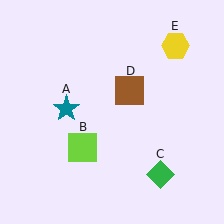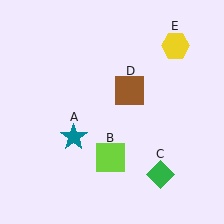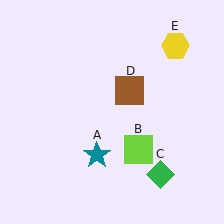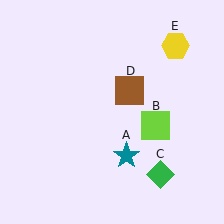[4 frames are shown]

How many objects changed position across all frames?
2 objects changed position: teal star (object A), lime square (object B).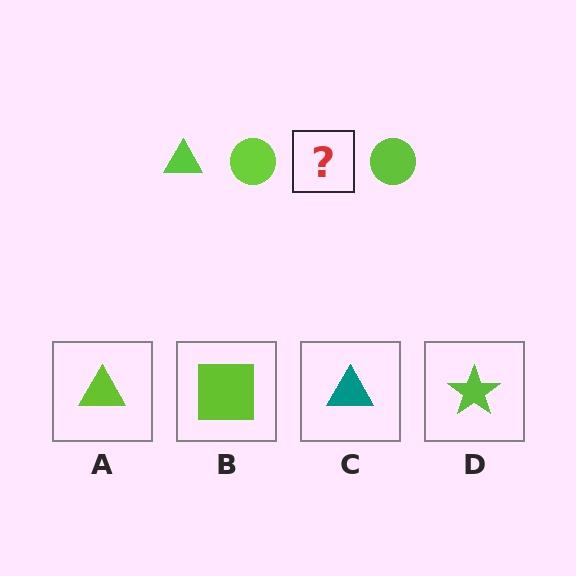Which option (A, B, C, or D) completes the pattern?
A.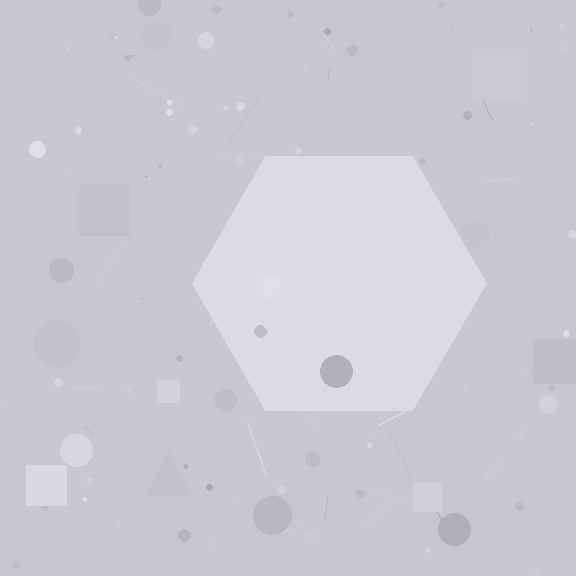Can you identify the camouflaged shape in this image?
The camouflaged shape is a hexagon.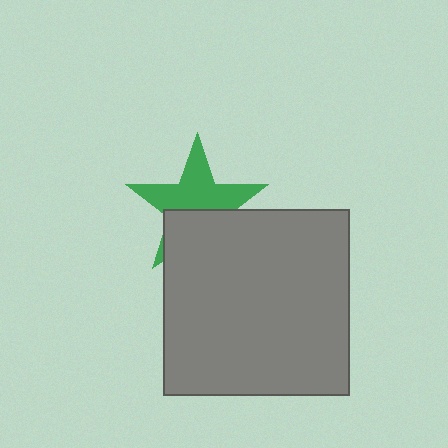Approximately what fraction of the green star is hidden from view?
Roughly 41% of the green star is hidden behind the gray square.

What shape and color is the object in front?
The object in front is a gray square.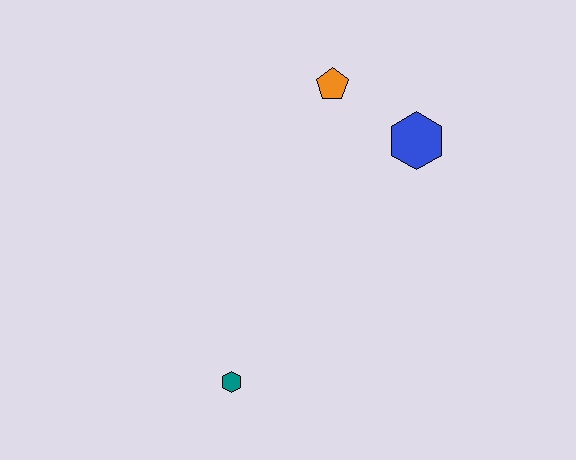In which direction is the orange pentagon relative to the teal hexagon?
The orange pentagon is above the teal hexagon.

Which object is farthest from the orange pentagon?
The teal hexagon is farthest from the orange pentagon.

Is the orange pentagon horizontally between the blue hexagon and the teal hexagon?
Yes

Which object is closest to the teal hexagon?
The blue hexagon is closest to the teal hexagon.